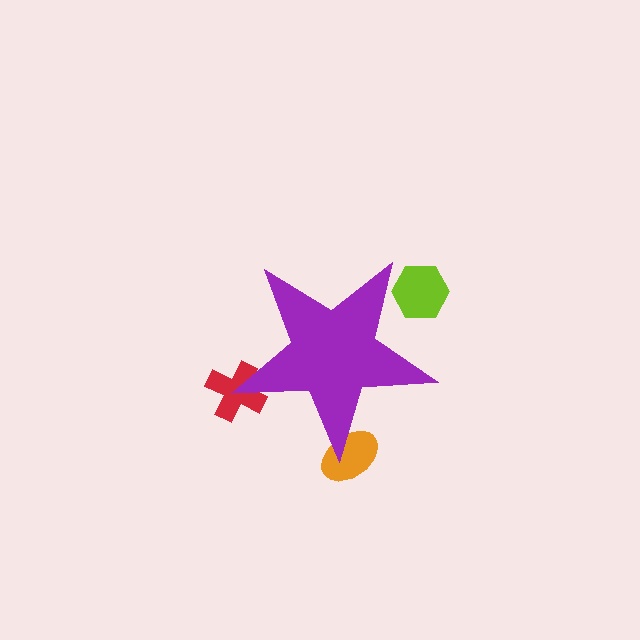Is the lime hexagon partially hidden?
Yes, the lime hexagon is partially hidden behind the purple star.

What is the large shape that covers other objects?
A purple star.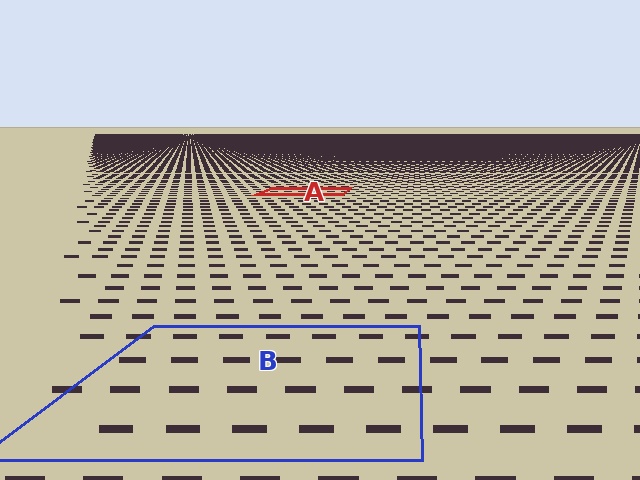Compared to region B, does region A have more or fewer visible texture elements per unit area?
Region A has more texture elements per unit area — they are packed more densely because it is farther away.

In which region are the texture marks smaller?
The texture marks are smaller in region A, because it is farther away.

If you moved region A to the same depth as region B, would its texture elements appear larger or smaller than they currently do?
They would appear larger. At a closer depth, the same texture elements are projected at a bigger on-screen size.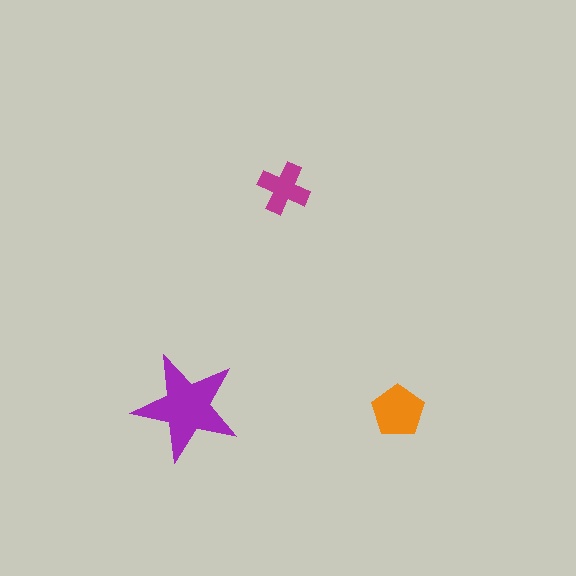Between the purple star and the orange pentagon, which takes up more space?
The purple star.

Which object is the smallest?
The magenta cross.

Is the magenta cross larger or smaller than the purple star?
Smaller.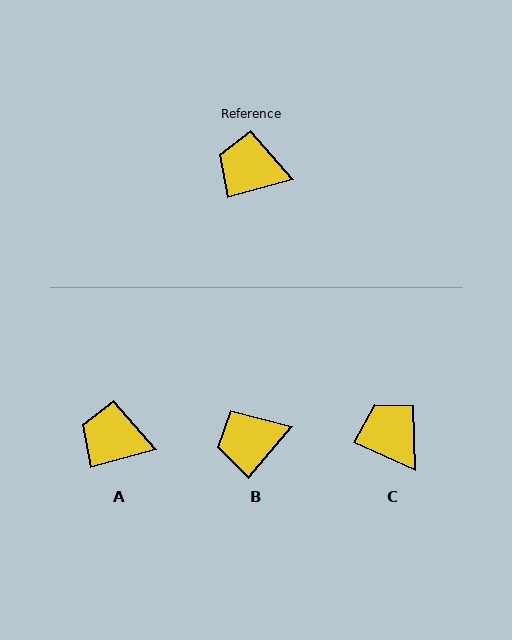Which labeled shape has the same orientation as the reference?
A.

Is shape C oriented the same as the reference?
No, it is off by about 40 degrees.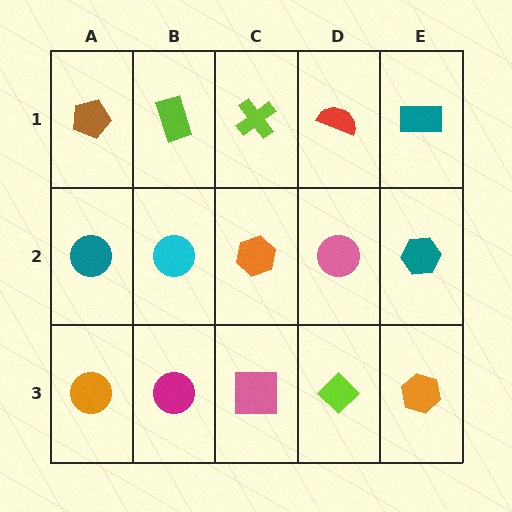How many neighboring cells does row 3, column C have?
3.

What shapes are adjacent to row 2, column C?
A lime cross (row 1, column C), a pink square (row 3, column C), a cyan circle (row 2, column B), a pink circle (row 2, column D).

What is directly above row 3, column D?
A pink circle.